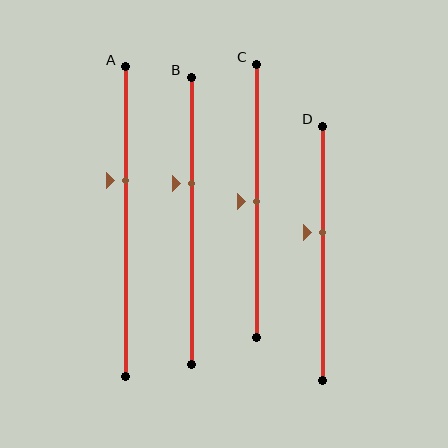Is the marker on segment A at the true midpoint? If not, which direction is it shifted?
No, the marker on segment A is shifted upward by about 13% of the segment length.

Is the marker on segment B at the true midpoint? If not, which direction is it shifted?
No, the marker on segment B is shifted upward by about 13% of the segment length.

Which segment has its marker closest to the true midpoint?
Segment C has its marker closest to the true midpoint.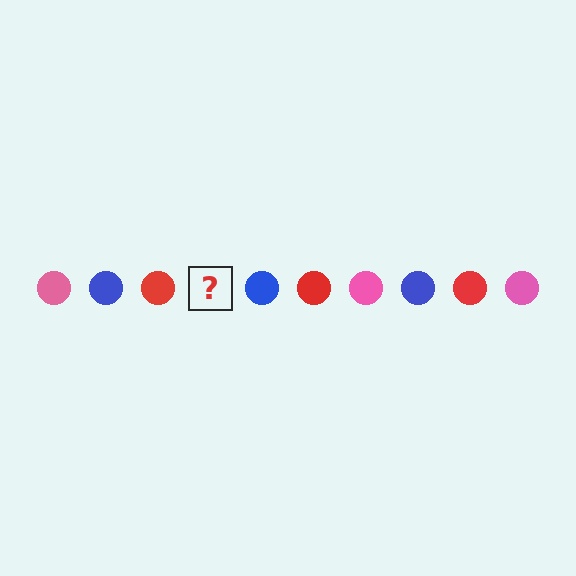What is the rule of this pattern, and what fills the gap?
The rule is that the pattern cycles through pink, blue, red circles. The gap should be filled with a pink circle.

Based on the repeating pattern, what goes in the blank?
The blank should be a pink circle.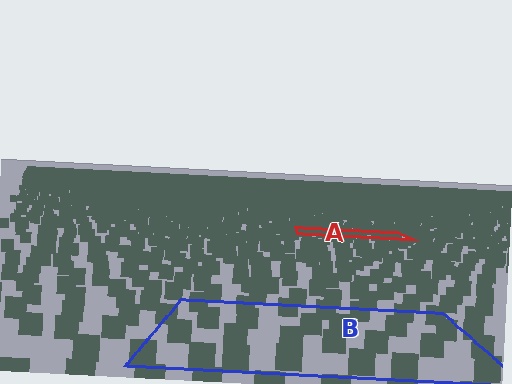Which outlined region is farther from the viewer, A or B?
Region A is farther from the viewer — the texture elements inside it appear smaller and more densely packed.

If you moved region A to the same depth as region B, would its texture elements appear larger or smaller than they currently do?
They would appear larger. At a closer depth, the same texture elements are projected at a bigger on-screen size.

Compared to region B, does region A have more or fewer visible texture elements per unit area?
Region A has more texture elements per unit area — they are packed more densely because it is farther away.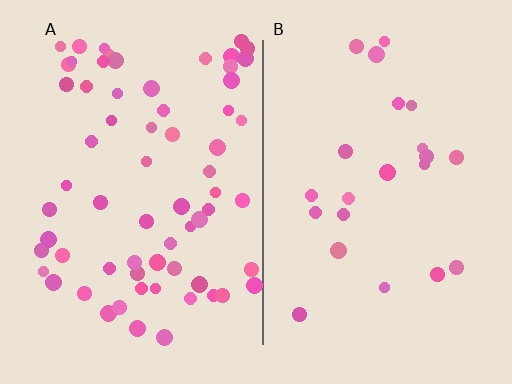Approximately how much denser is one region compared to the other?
Approximately 2.9× — region A over region B.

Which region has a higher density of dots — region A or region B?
A (the left).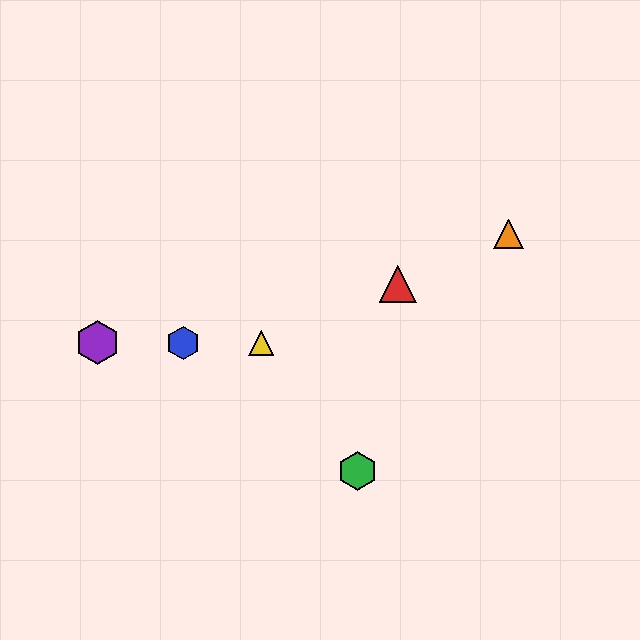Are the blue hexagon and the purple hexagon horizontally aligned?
Yes, both are at y≈343.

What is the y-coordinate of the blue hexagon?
The blue hexagon is at y≈343.